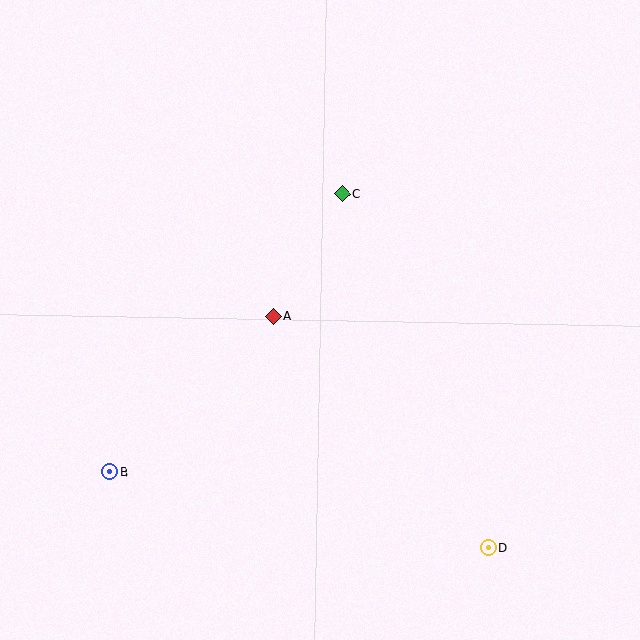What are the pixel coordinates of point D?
Point D is at (488, 548).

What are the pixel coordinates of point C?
Point C is at (342, 194).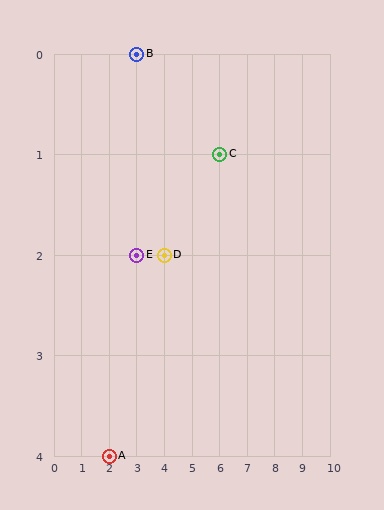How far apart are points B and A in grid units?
Points B and A are 1 column and 4 rows apart (about 4.1 grid units diagonally).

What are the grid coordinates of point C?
Point C is at grid coordinates (6, 1).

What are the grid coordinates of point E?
Point E is at grid coordinates (3, 2).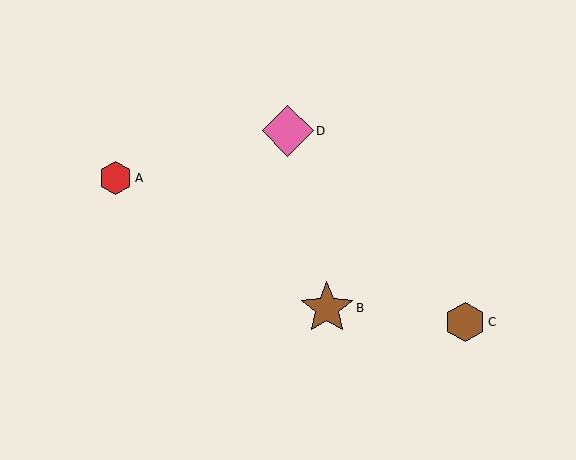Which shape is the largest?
The brown star (labeled B) is the largest.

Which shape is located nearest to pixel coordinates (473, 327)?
The brown hexagon (labeled C) at (465, 322) is nearest to that location.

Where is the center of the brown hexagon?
The center of the brown hexagon is at (465, 322).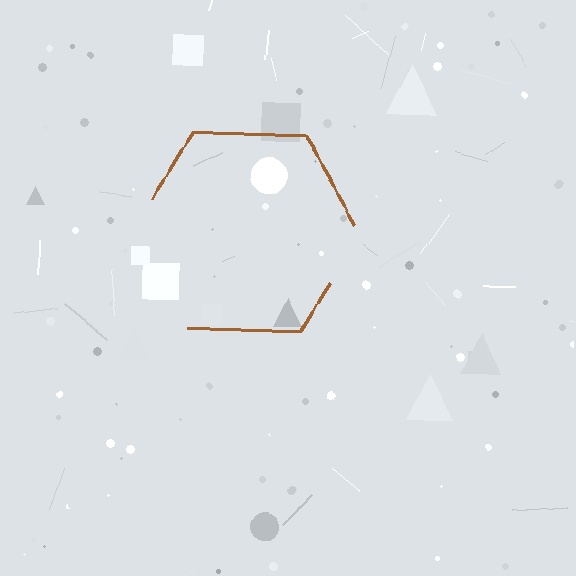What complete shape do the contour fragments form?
The contour fragments form a hexagon.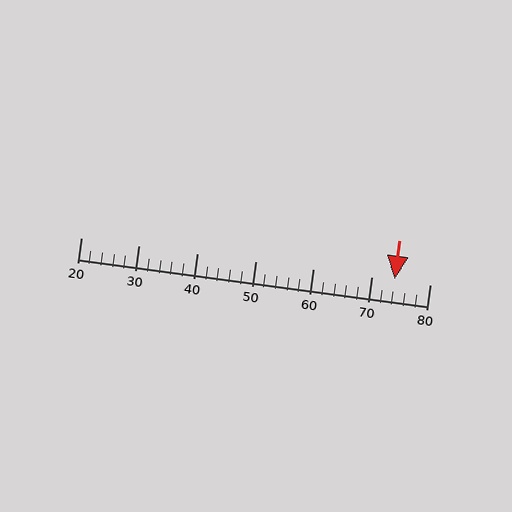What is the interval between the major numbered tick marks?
The major tick marks are spaced 10 units apart.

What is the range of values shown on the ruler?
The ruler shows values from 20 to 80.